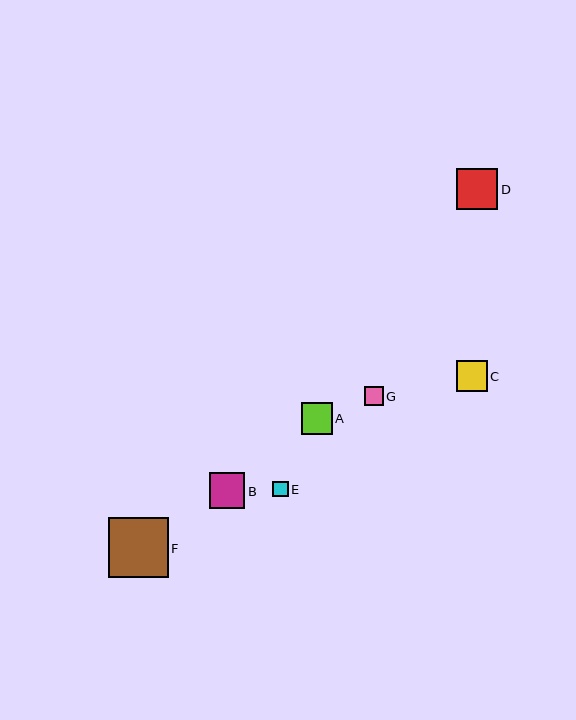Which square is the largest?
Square F is the largest with a size of approximately 59 pixels.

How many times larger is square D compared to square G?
Square D is approximately 2.2 times the size of square G.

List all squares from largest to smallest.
From largest to smallest: F, D, B, C, A, G, E.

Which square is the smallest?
Square E is the smallest with a size of approximately 16 pixels.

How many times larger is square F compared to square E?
Square F is approximately 3.8 times the size of square E.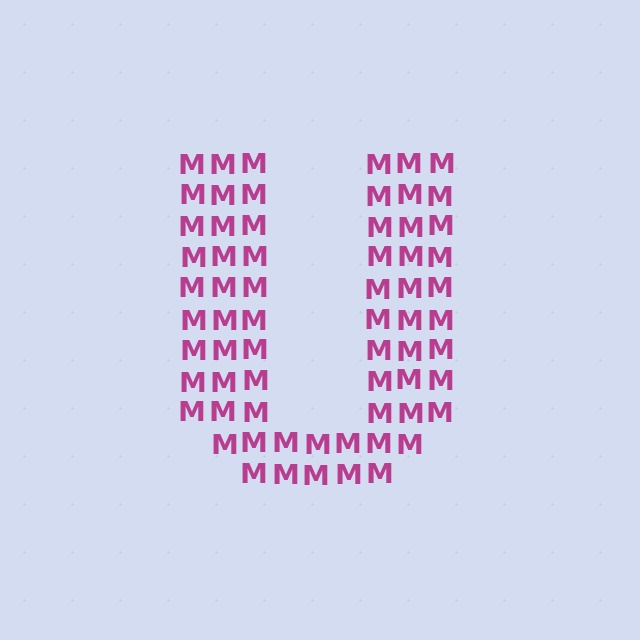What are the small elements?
The small elements are letter M's.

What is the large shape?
The large shape is the letter U.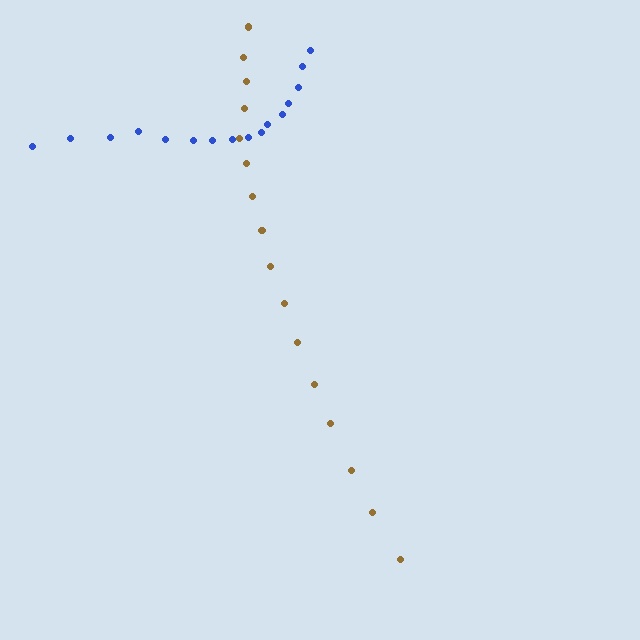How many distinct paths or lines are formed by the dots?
There are 2 distinct paths.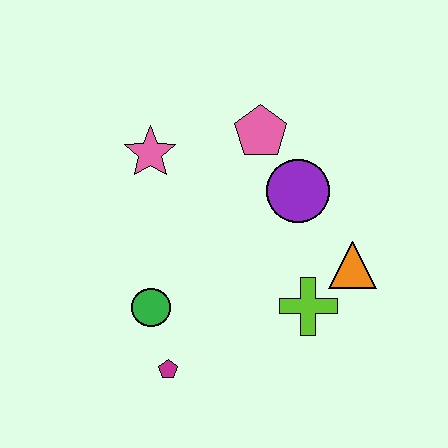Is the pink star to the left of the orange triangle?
Yes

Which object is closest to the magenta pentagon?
The green circle is closest to the magenta pentagon.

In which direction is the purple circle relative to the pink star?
The purple circle is to the right of the pink star.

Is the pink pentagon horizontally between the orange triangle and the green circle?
Yes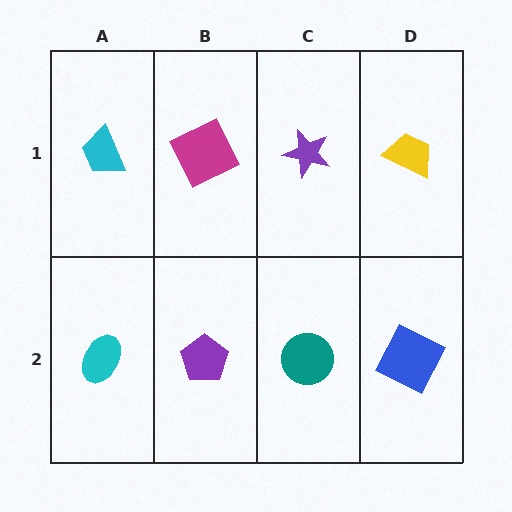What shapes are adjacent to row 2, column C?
A purple star (row 1, column C), a purple pentagon (row 2, column B), a blue square (row 2, column D).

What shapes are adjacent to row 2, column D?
A yellow trapezoid (row 1, column D), a teal circle (row 2, column C).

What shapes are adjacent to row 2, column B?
A magenta square (row 1, column B), a cyan ellipse (row 2, column A), a teal circle (row 2, column C).